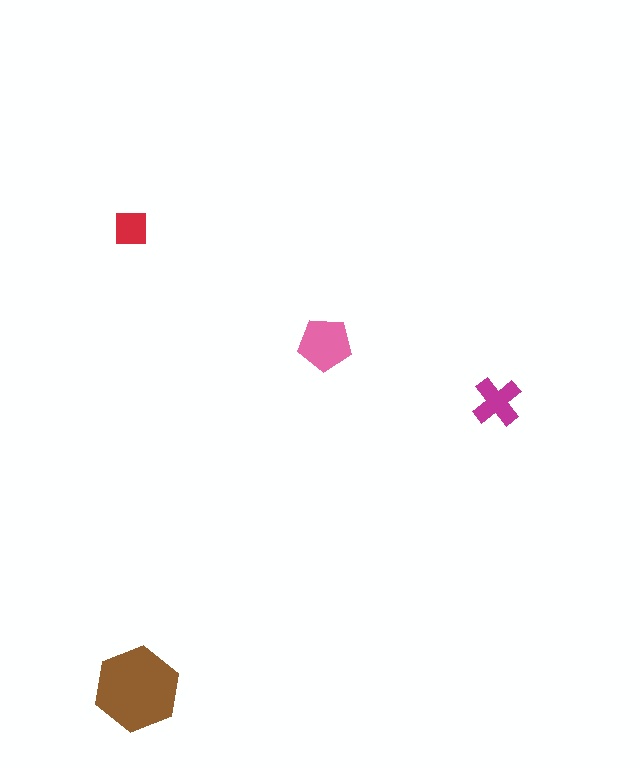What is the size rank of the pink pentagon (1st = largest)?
2nd.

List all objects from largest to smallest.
The brown hexagon, the pink pentagon, the magenta cross, the red square.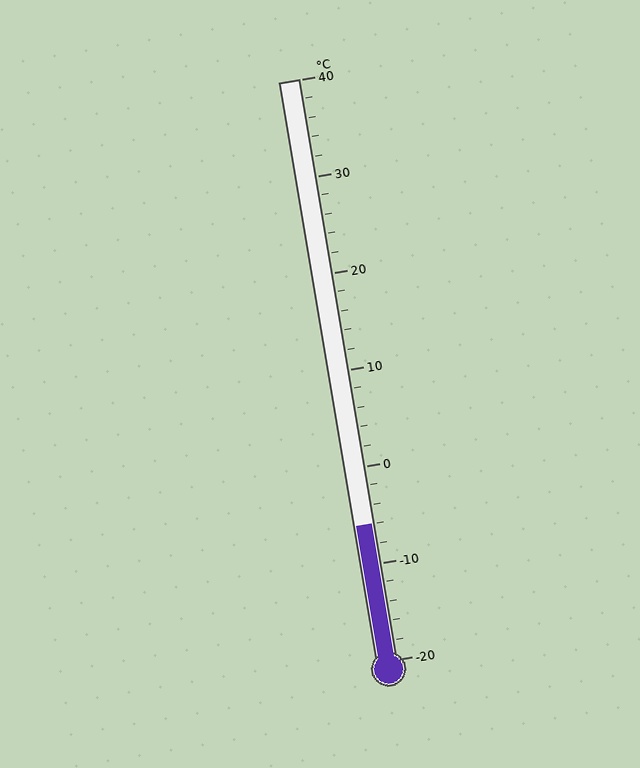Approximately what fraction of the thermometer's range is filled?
The thermometer is filled to approximately 25% of its range.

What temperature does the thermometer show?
The thermometer shows approximately -6°C.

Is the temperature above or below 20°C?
The temperature is below 20°C.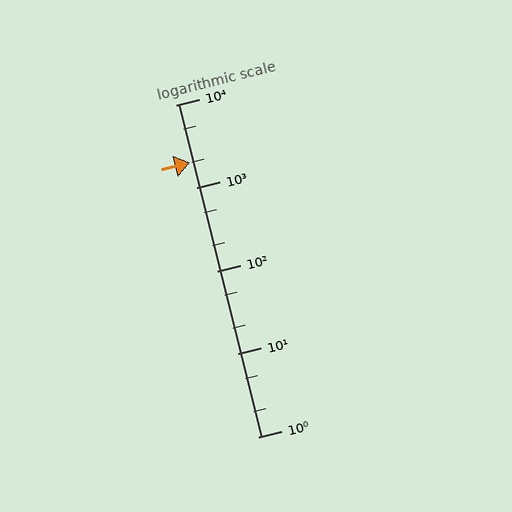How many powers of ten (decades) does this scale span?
The scale spans 4 decades, from 1 to 10000.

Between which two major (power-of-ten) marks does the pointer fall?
The pointer is between 1000 and 10000.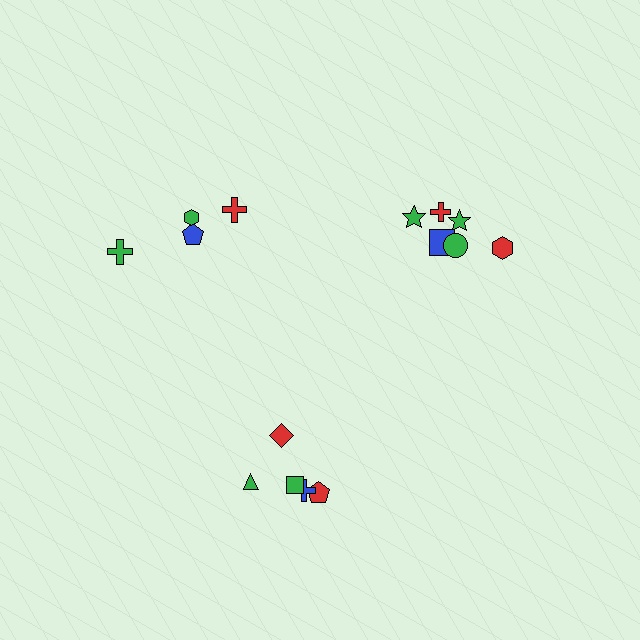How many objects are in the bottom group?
There are 5 objects.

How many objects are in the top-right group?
There are 6 objects.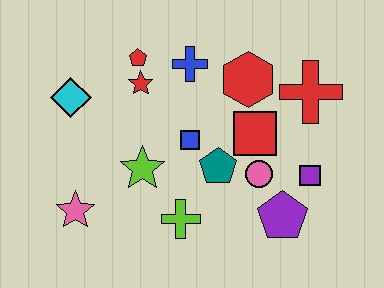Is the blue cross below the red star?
No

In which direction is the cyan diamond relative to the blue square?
The cyan diamond is to the left of the blue square.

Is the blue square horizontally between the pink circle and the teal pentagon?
No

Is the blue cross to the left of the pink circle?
Yes